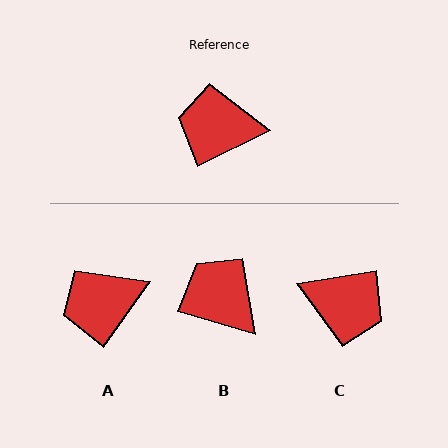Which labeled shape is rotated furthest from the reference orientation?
C, about 164 degrees away.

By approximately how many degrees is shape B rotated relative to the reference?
Approximately 43 degrees clockwise.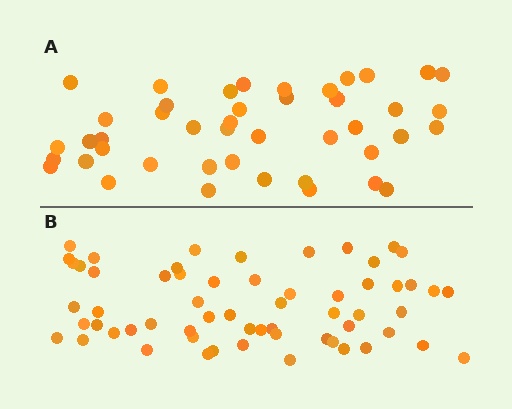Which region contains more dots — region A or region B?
Region B (the bottom region) has more dots.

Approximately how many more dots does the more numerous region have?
Region B has approximately 15 more dots than region A.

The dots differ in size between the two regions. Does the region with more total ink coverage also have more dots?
No. Region A has more total ink coverage because its dots are larger, but region B actually contains more individual dots. Total area can be misleading — the number of items is what matters here.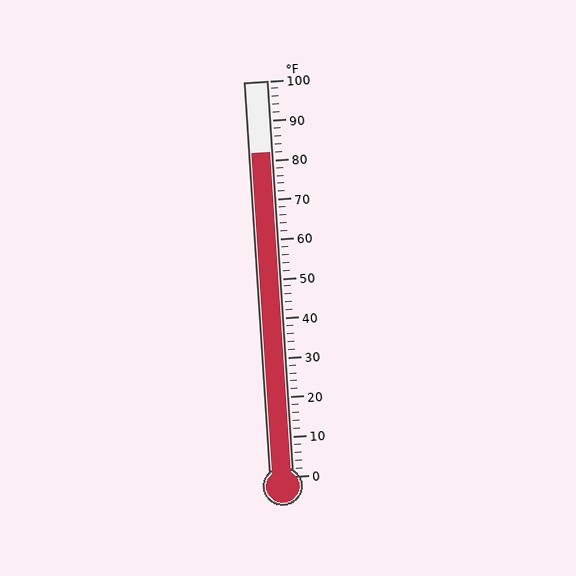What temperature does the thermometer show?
The thermometer shows approximately 82°F.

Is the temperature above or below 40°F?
The temperature is above 40°F.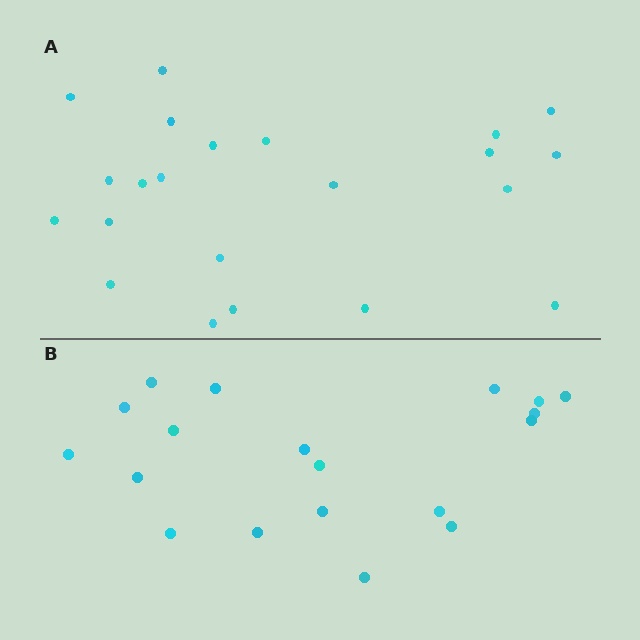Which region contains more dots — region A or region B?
Region A (the top region) has more dots.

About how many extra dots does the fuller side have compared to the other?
Region A has just a few more — roughly 2 or 3 more dots than region B.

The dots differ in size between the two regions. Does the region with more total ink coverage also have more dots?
No. Region B has more total ink coverage because its dots are larger, but region A actually contains more individual dots. Total area can be misleading — the number of items is what matters here.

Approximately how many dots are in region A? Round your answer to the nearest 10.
About 20 dots. (The exact count is 22, which rounds to 20.)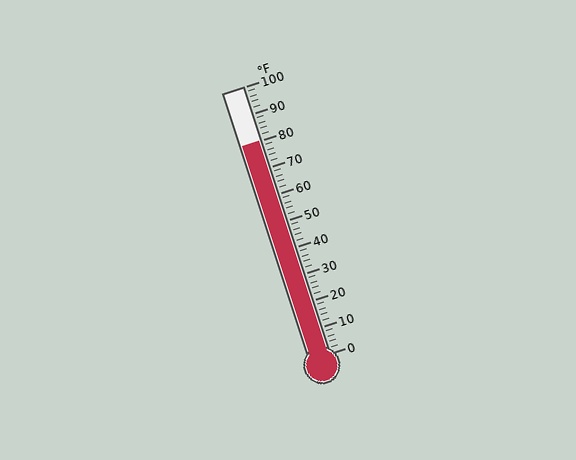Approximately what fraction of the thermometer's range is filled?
The thermometer is filled to approximately 80% of its range.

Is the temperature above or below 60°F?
The temperature is above 60°F.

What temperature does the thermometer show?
The thermometer shows approximately 80°F.